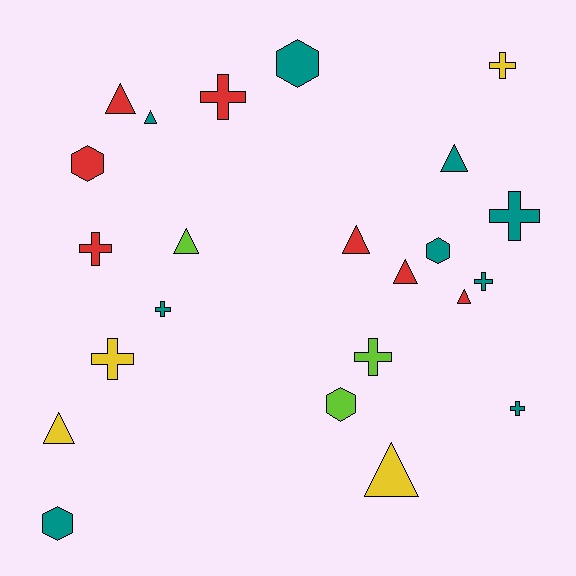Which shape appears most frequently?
Triangle, with 9 objects.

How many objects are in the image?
There are 23 objects.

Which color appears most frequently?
Teal, with 9 objects.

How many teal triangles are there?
There are 2 teal triangles.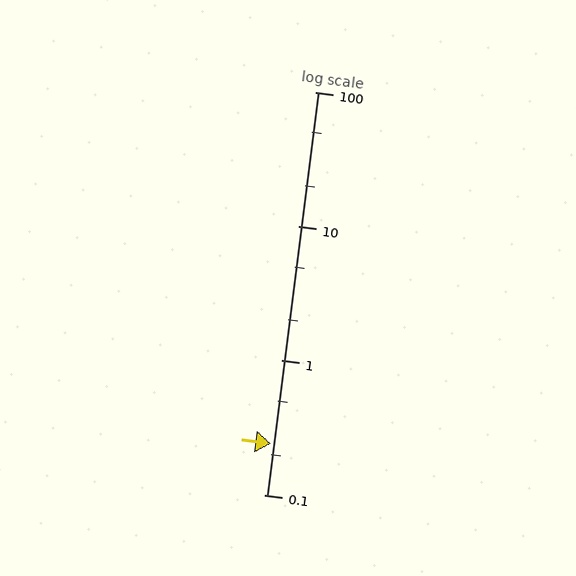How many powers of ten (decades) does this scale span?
The scale spans 3 decades, from 0.1 to 100.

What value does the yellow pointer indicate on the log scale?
The pointer indicates approximately 0.24.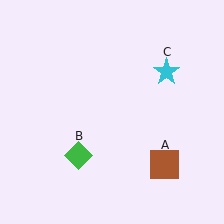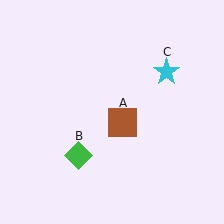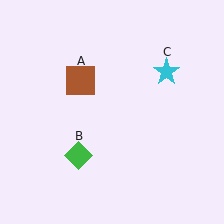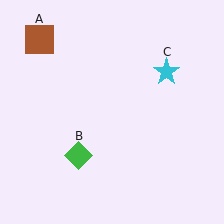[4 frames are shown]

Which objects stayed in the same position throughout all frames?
Green diamond (object B) and cyan star (object C) remained stationary.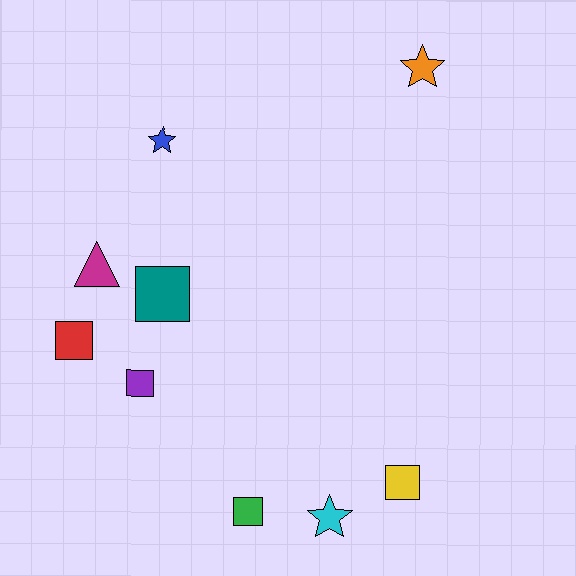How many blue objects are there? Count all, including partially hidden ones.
There is 1 blue object.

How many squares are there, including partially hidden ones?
There are 5 squares.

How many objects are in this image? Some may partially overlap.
There are 9 objects.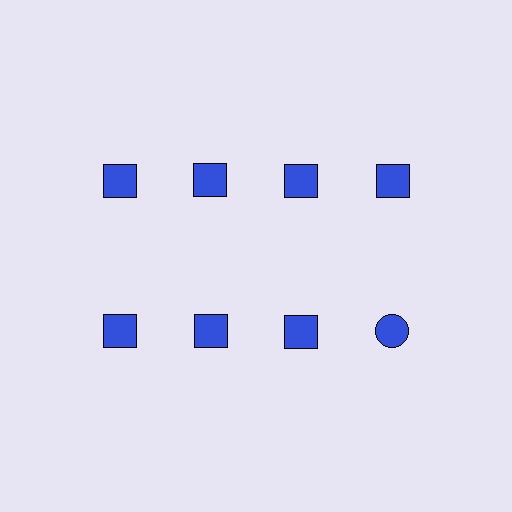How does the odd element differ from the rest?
It has a different shape: circle instead of square.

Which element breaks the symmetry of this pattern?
The blue circle in the second row, second from right column breaks the symmetry. All other shapes are blue squares.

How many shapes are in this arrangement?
There are 8 shapes arranged in a grid pattern.